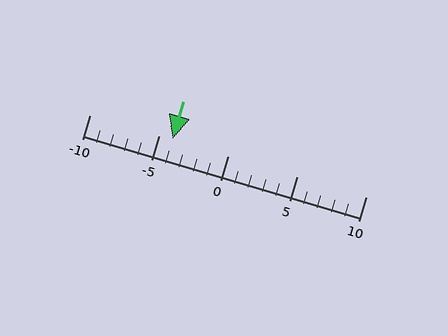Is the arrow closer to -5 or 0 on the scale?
The arrow is closer to -5.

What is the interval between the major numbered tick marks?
The major tick marks are spaced 5 units apart.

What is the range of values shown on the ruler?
The ruler shows values from -10 to 10.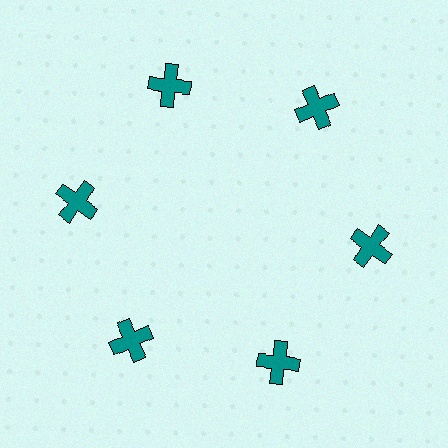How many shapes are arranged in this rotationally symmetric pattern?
There are 6 shapes, arranged in 6 groups of 1.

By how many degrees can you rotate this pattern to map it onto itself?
The pattern maps onto itself every 60 degrees of rotation.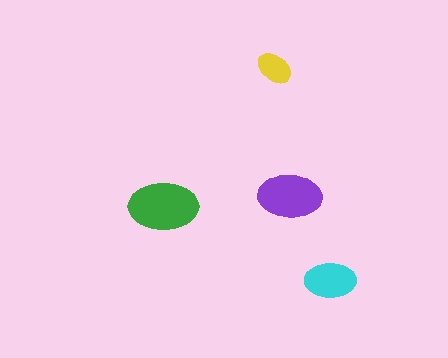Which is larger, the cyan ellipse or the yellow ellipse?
The cyan one.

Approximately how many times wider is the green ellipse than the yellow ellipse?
About 2 times wider.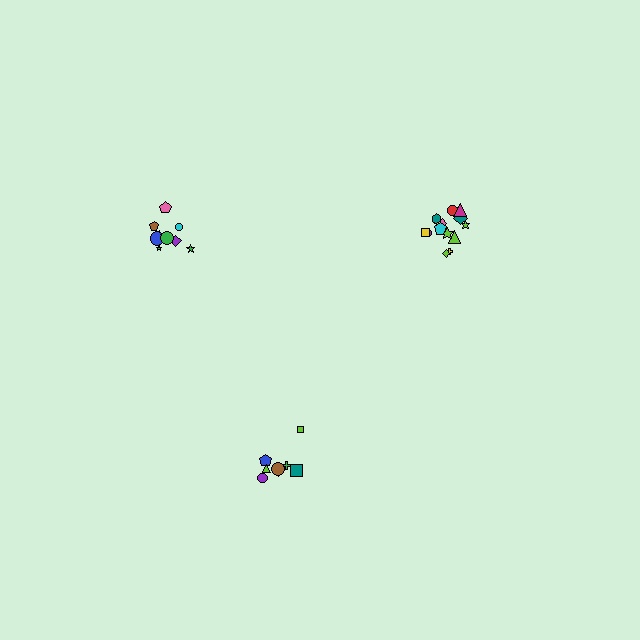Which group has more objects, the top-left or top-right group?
The top-right group.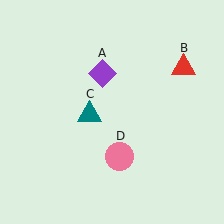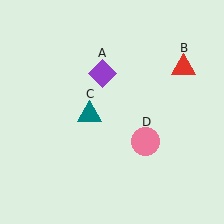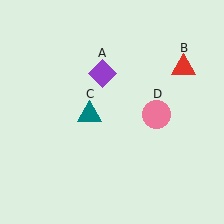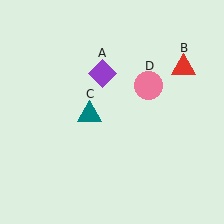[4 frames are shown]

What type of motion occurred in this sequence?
The pink circle (object D) rotated counterclockwise around the center of the scene.